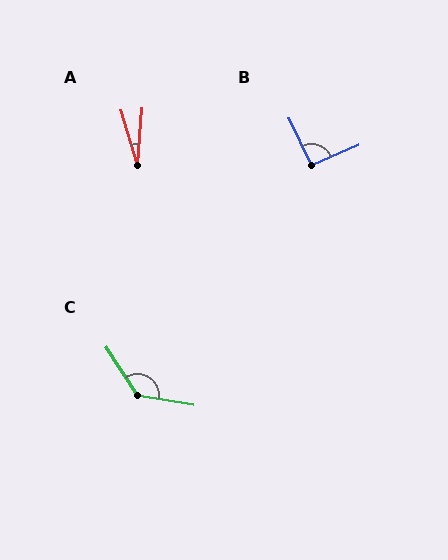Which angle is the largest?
C, at approximately 133 degrees.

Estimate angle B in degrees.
Approximately 92 degrees.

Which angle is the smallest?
A, at approximately 21 degrees.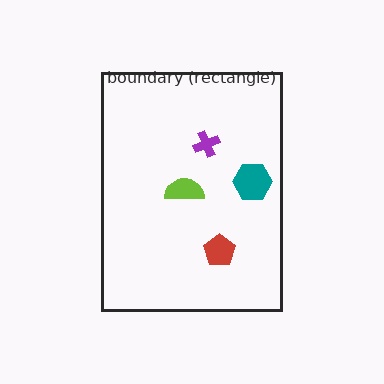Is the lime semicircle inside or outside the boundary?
Inside.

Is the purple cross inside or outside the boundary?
Inside.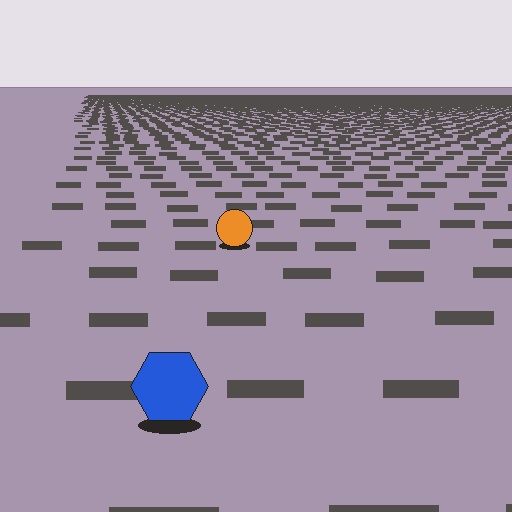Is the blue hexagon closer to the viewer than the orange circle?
Yes. The blue hexagon is closer — you can tell from the texture gradient: the ground texture is coarser near it.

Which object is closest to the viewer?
The blue hexagon is closest. The texture marks near it are larger and more spread out.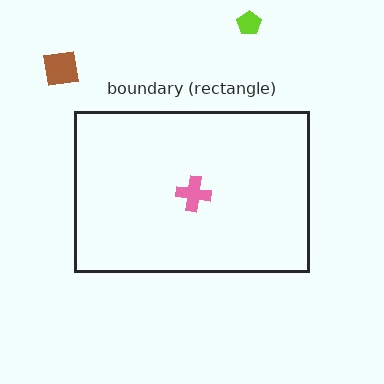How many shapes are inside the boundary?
1 inside, 2 outside.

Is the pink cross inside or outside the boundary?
Inside.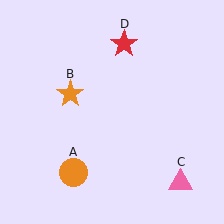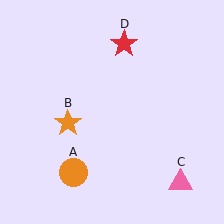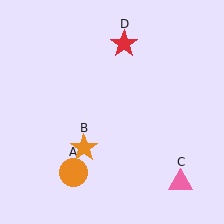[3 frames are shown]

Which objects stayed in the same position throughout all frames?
Orange circle (object A) and pink triangle (object C) and red star (object D) remained stationary.